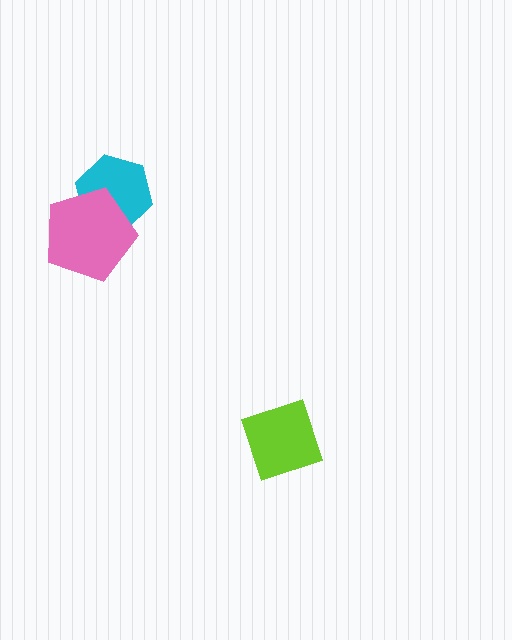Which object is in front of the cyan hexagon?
The pink pentagon is in front of the cyan hexagon.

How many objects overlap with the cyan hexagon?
1 object overlaps with the cyan hexagon.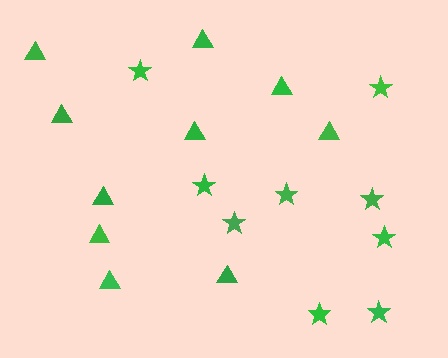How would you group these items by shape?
There are 2 groups: one group of stars (9) and one group of triangles (10).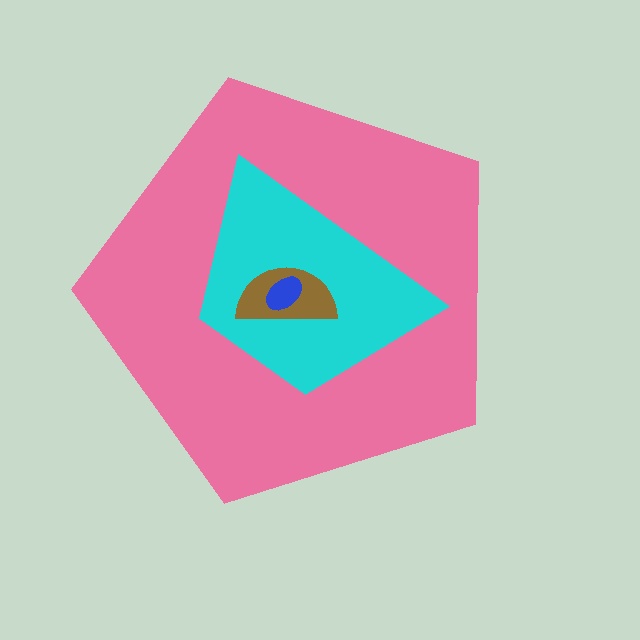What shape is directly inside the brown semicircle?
The blue ellipse.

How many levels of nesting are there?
4.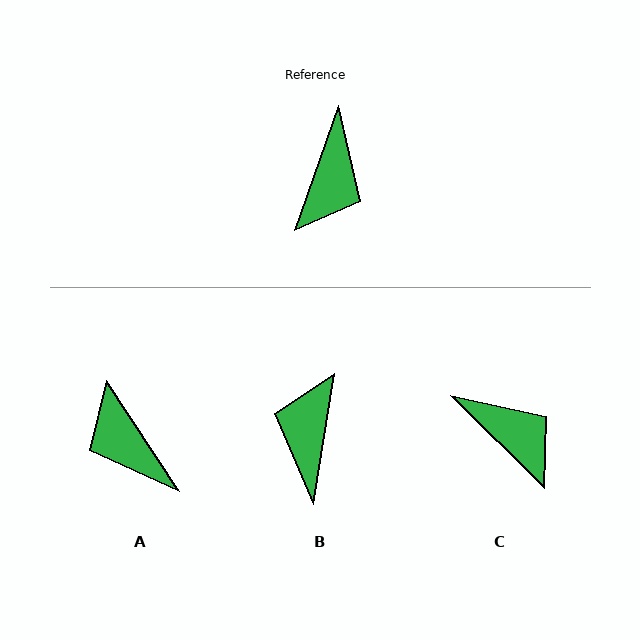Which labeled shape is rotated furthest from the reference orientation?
B, about 170 degrees away.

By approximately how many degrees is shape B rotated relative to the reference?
Approximately 170 degrees clockwise.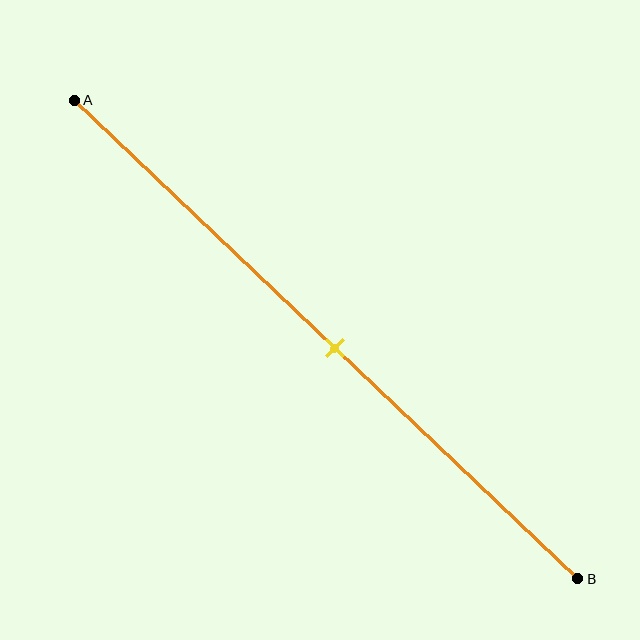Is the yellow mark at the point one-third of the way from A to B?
No, the mark is at about 50% from A, not at the 33% one-third point.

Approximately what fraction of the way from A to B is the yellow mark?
The yellow mark is approximately 50% of the way from A to B.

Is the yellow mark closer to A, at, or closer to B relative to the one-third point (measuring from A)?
The yellow mark is closer to point B than the one-third point of segment AB.